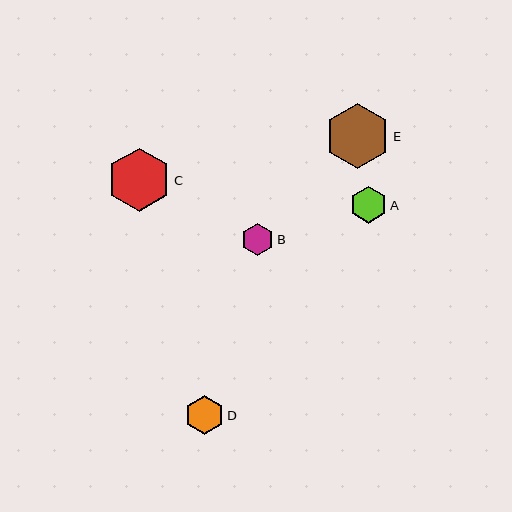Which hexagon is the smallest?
Hexagon B is the smallest with a size of approximately 32 pixels.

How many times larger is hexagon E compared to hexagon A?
Hexagon E is approximately 1.8 times the size of hexagon A.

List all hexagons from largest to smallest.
From largest to smallest: E, C, D, A, B.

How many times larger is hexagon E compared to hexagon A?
Hexagon E is approximately 1.8 times the size of hexagon A.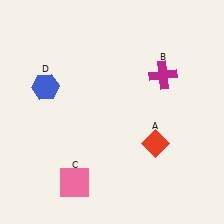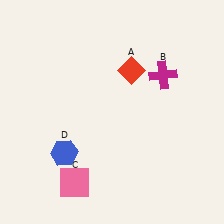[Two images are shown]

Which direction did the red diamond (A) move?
The red diamond (A) moved up.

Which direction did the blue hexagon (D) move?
The blue hexagon (D) moved down.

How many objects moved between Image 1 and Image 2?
2 objects moved between the two images.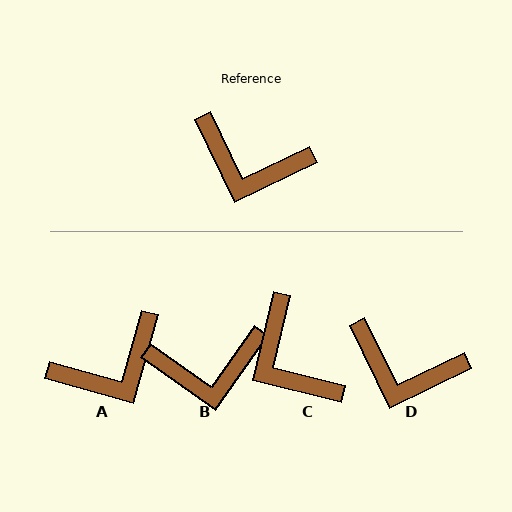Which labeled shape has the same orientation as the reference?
D.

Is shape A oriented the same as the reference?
No, it is off by about 48 degrees.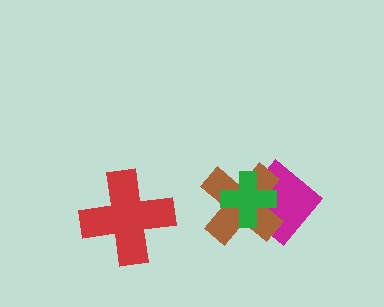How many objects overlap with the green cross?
2 objects overlap with the green cross.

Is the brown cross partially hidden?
Yes, it is partially covered by another shape.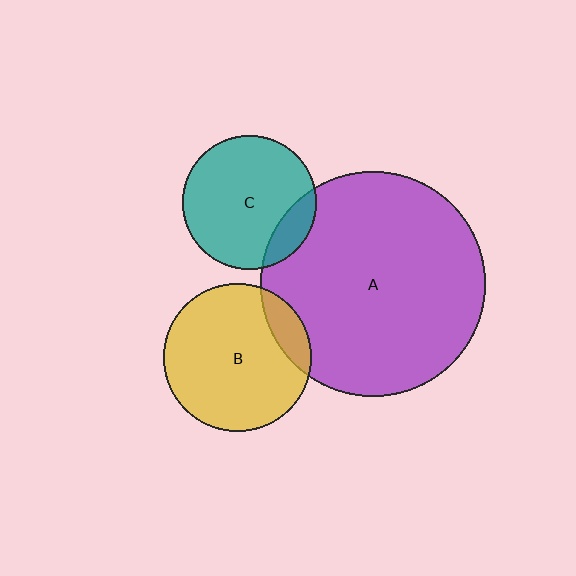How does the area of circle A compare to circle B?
Approximately 2.3 times.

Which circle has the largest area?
Circle A (purple).